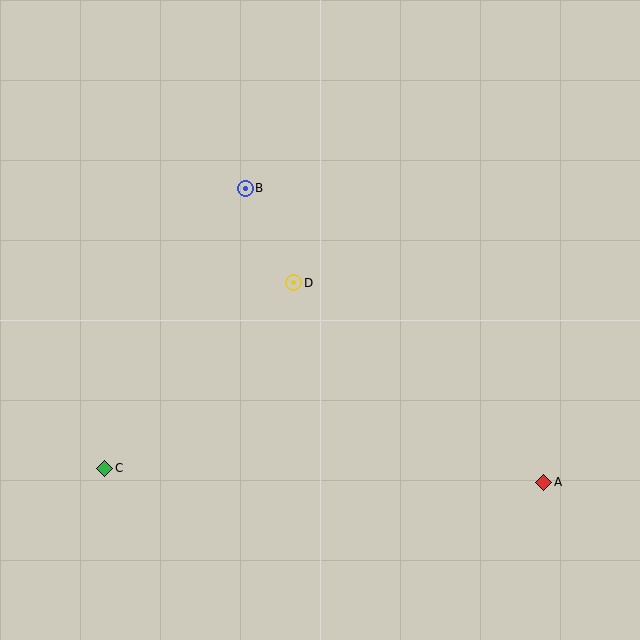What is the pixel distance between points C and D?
The distance between C and D is 264 pixels.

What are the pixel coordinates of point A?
Point A is at (544, 482).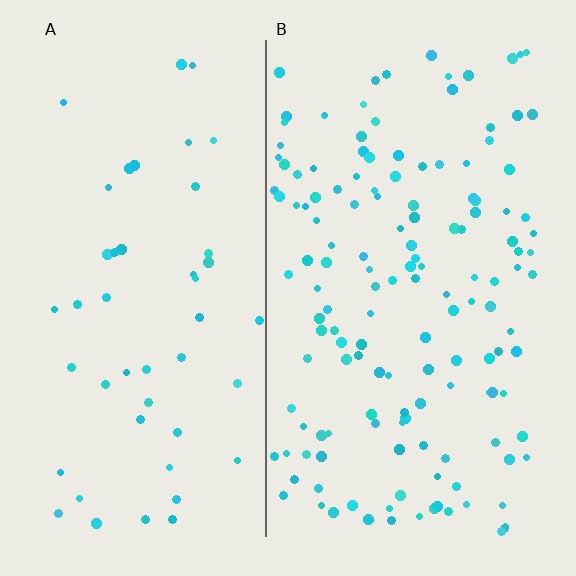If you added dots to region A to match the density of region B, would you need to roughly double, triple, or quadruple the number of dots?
Approximately triple.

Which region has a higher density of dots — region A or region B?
B (the right).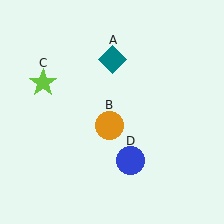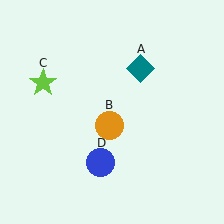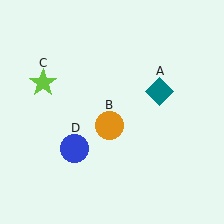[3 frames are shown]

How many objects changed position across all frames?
2 objects changed position: teal diamond (object A), blue circle (object D).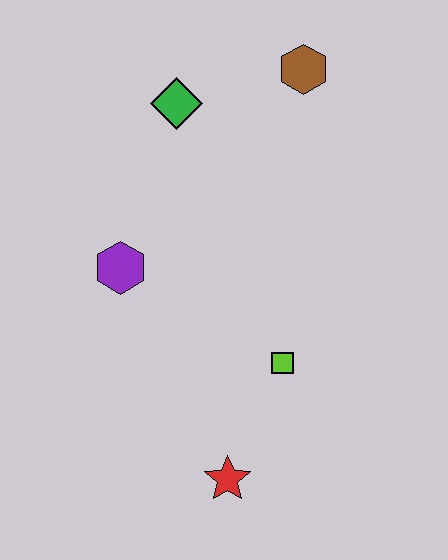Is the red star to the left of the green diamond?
No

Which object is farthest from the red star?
The brown hexagon is farthest from the red star.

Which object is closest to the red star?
The lime square is closest to the red star.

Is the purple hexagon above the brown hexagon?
No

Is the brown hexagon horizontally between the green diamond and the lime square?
No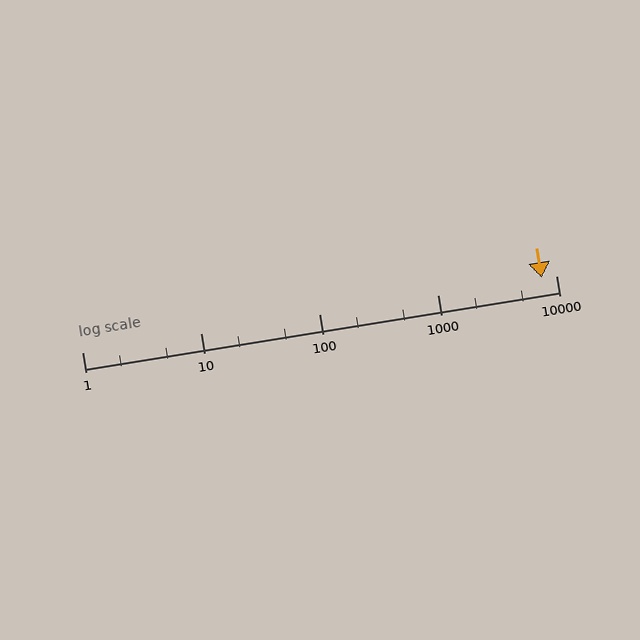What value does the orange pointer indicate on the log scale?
The pointer indicates approximately 7500.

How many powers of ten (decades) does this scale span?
The scale spans 4 decades, from 1 to 10000.